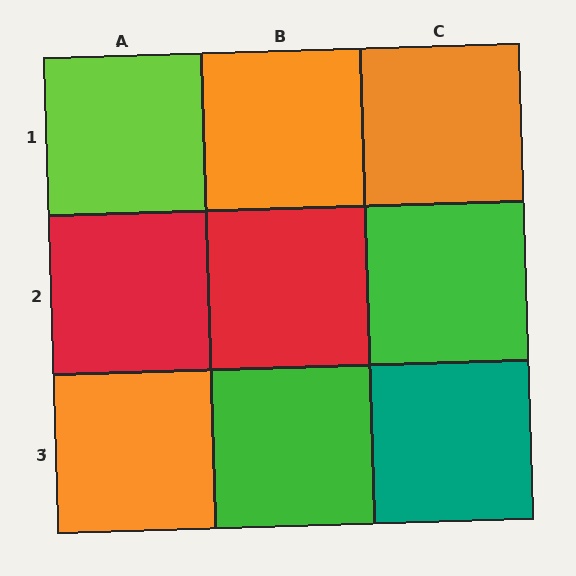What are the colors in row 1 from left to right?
Lime, orange, orange.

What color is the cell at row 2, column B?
Red.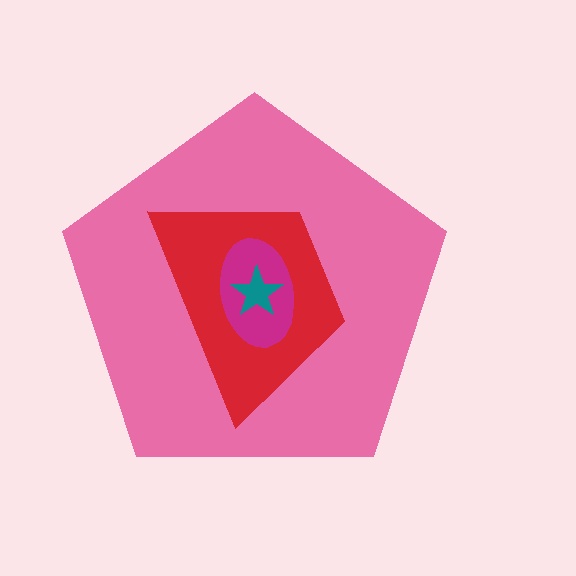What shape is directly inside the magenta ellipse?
The teal star.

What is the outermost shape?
The pink pentagon.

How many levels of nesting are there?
4.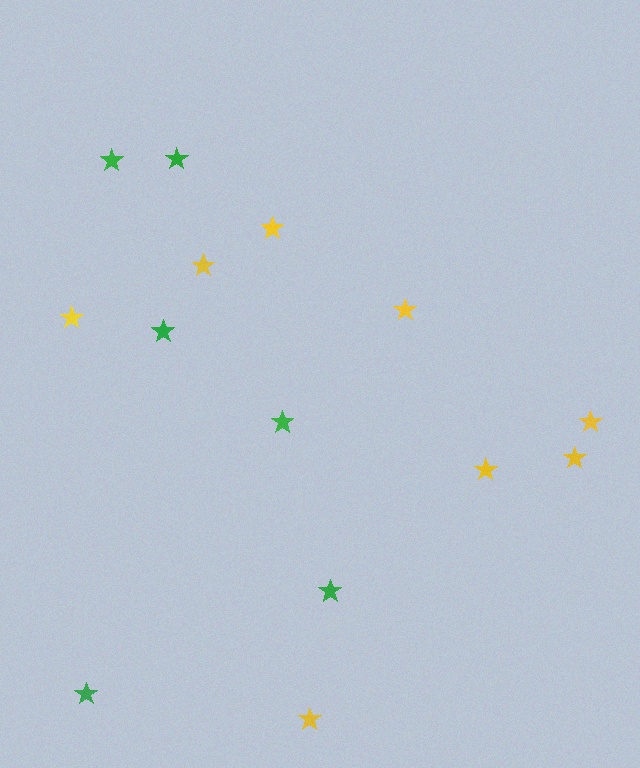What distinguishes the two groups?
There are 2 groups: one group of yellow stars (8) and one group of green stars (6).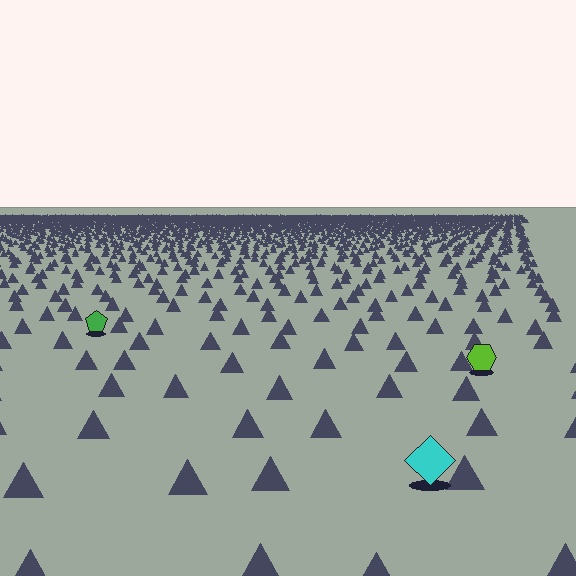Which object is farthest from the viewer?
The green pentagon is farthest from the viewer. It appears smaller and the ground texture around it is denser.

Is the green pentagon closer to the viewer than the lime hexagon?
No. The lime hexagon is closer — you can tell from the texture gradient: the ground texture is coarser near it.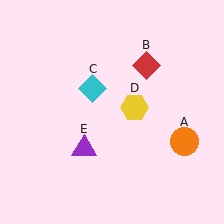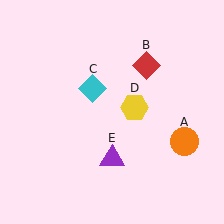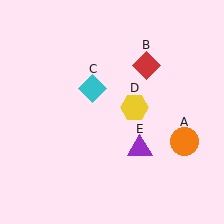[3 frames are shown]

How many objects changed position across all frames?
1 object changed position: purple triangle (object E).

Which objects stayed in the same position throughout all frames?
Orange circle (object A) and red diamond (object B) and cyan diamond (object C) and yellow hexagon (object D) remained stationary.